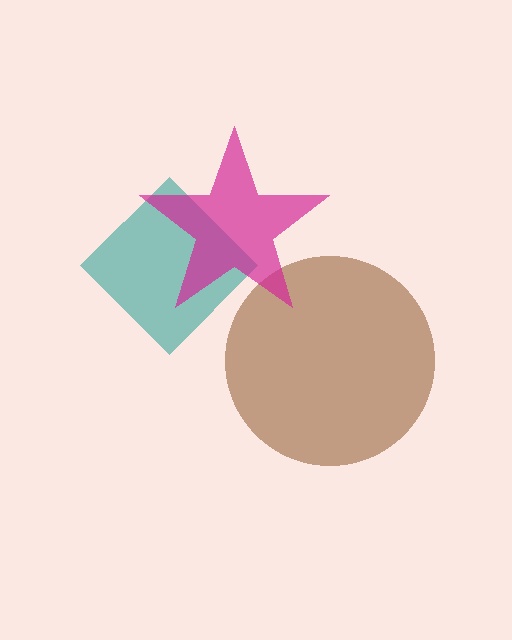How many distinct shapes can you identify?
There are 3 distinct shapes: a brown circle, a teal diamond, a magenta star.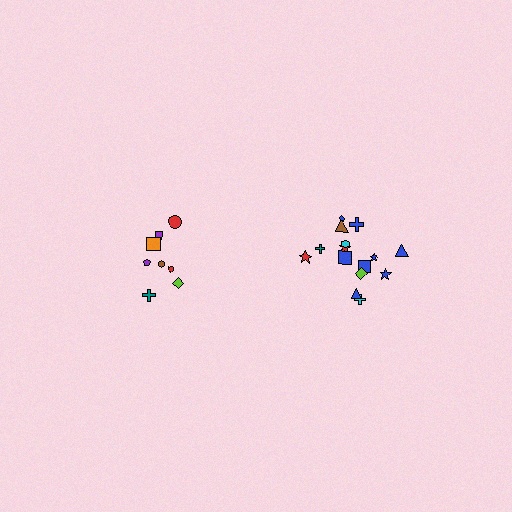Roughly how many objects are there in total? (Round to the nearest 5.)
Roughly 25 objects in total.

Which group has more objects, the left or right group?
The right group.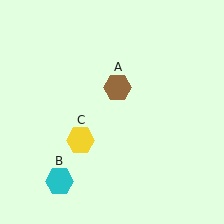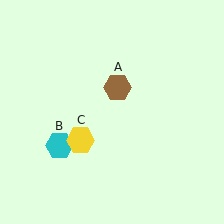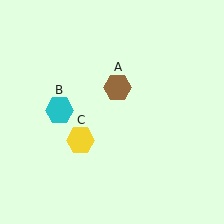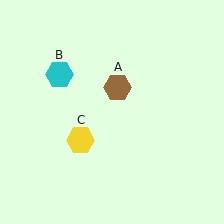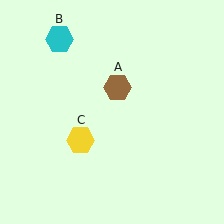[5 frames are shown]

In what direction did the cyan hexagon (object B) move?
The cyan hexagon (object B) moved up.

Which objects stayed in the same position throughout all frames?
Brown hexagon (object A) and yellow hexagon (object C) remained stationary.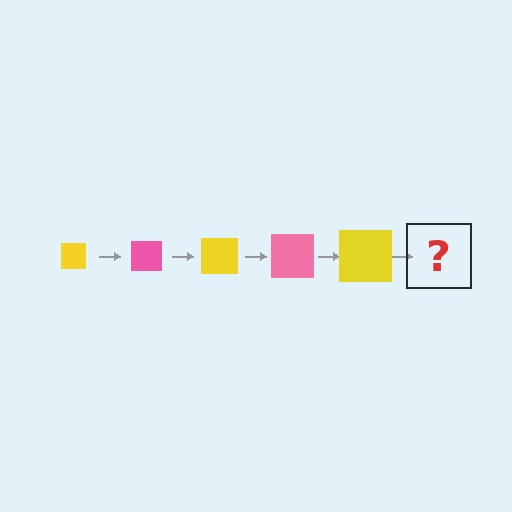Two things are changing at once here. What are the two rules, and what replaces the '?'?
The two rules are that the square grows larger each step and the color cycles through yellow and pink. The '?' should be a pink square, larger than the previous one.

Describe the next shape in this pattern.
It should be a pink square, larger than the previous one.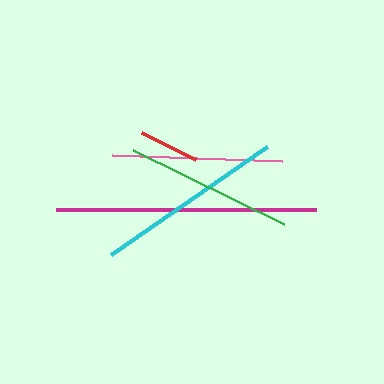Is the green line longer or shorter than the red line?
The green line is longer than the red line.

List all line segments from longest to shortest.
From longest to shortest: magenta, cyan, pink, green, red.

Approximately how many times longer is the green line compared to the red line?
The green line is approximately 2.8 times the length of the red line.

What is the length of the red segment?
The red segment is approximately 60 pixels long.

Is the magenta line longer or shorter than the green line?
The magenta line is longer than the green line.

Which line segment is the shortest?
The red line is the shortest at approximately 60 pixels.